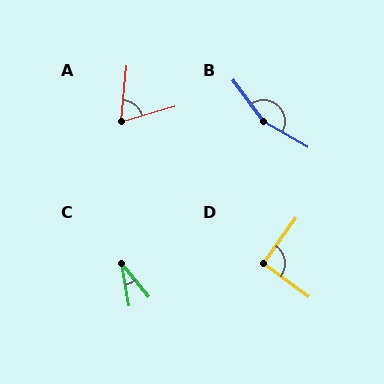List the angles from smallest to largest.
C (30°), A (69°), D (91°), B (155°).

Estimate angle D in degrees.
Approximately 91 degrees.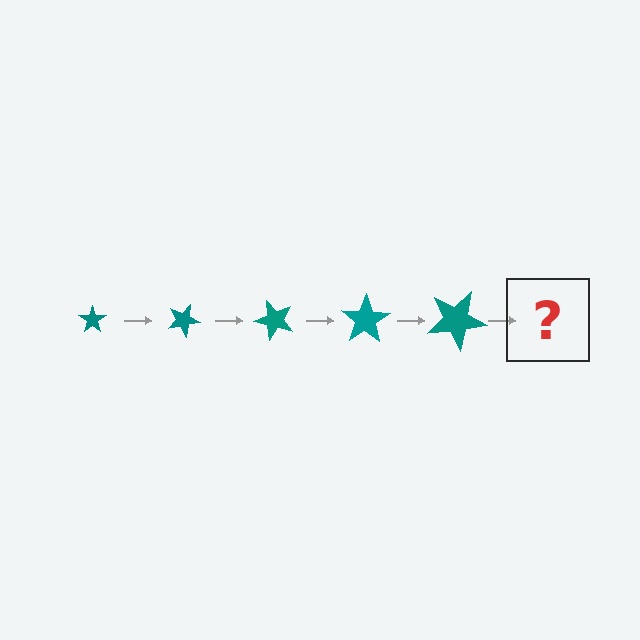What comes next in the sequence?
The next element should be a star, larger than the previous one and rotated 125 degrees from the start.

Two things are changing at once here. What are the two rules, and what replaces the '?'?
The two rules are that the star grows larger each step and it rotates 25 degrees each step. The '?' should be a star, larger than the previous one and rotated 125 degrees from the start.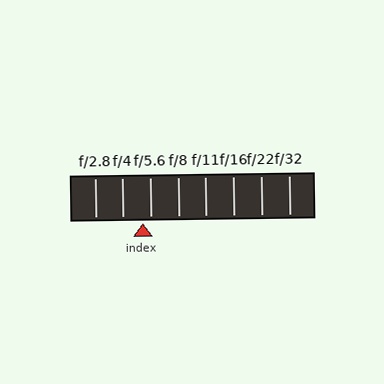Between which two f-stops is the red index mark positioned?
The index mark is between f/4 and f/5.6.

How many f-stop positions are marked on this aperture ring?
There are 8 f-stop positions marked.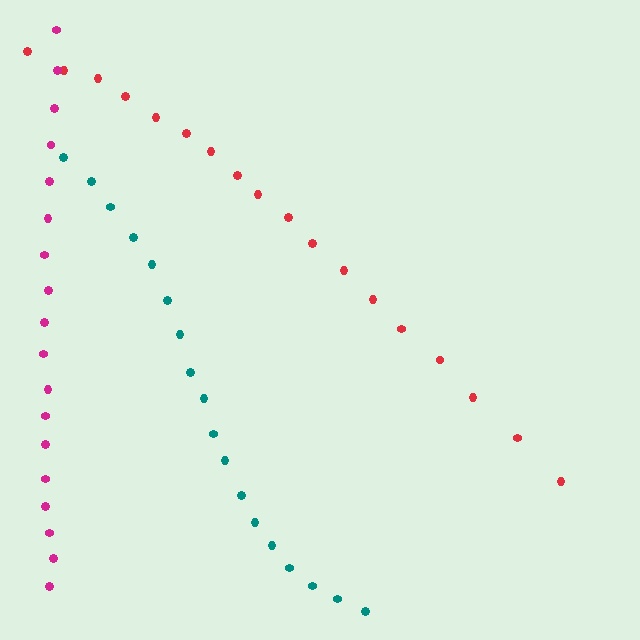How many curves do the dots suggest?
There are 3 distinct paths.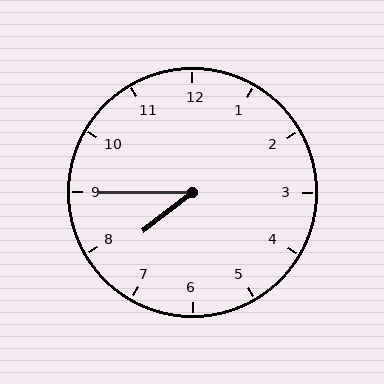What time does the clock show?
7:45.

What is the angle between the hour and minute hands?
Approximately 38 degrees.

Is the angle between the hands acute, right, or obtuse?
It is acute.